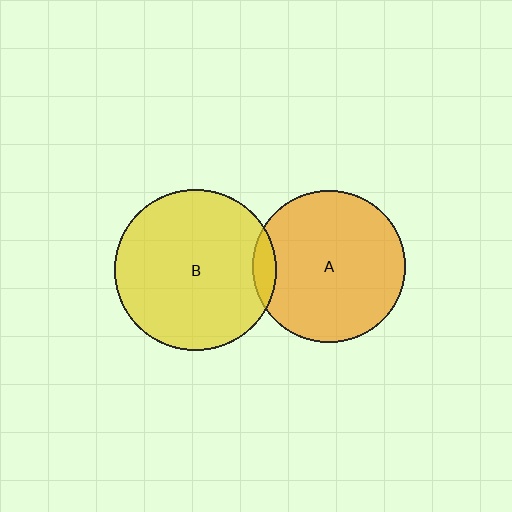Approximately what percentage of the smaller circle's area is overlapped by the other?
Approximately 5%.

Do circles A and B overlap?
Yes.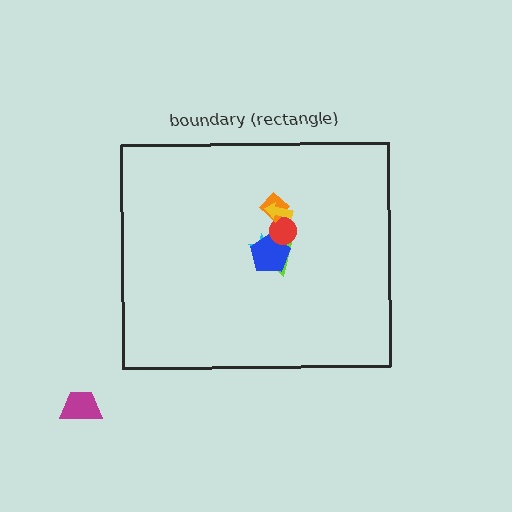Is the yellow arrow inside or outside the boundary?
Inside.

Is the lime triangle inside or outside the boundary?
Inside.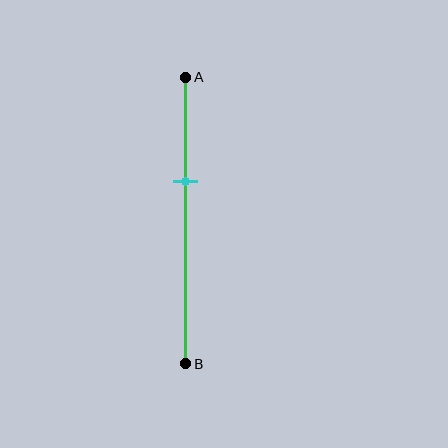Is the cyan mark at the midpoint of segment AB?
No, the mark is at about 35% from A, not at the 50% midpoint.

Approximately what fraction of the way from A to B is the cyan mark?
The cyan mark is approximately 35% of the way from A to B.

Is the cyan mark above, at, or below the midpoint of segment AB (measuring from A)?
The cyan mark is above the midpoint of segment AB.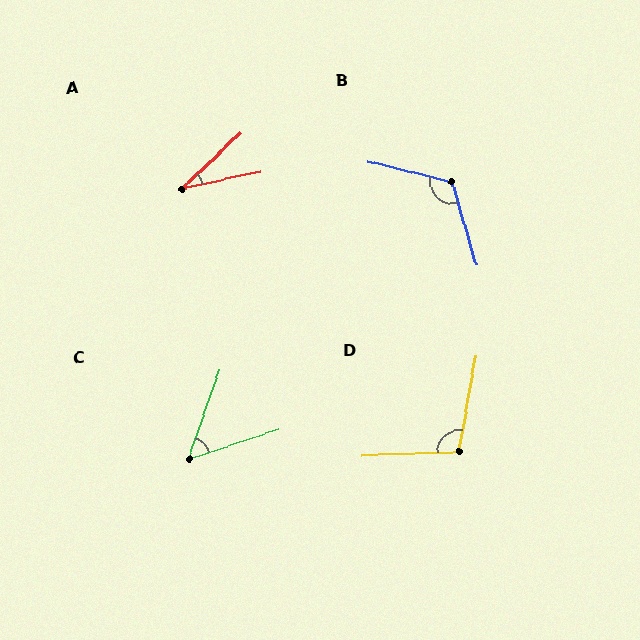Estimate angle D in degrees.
Approximately 102 degrees.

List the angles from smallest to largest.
A (31°), C (52°), D (102°), B (120°).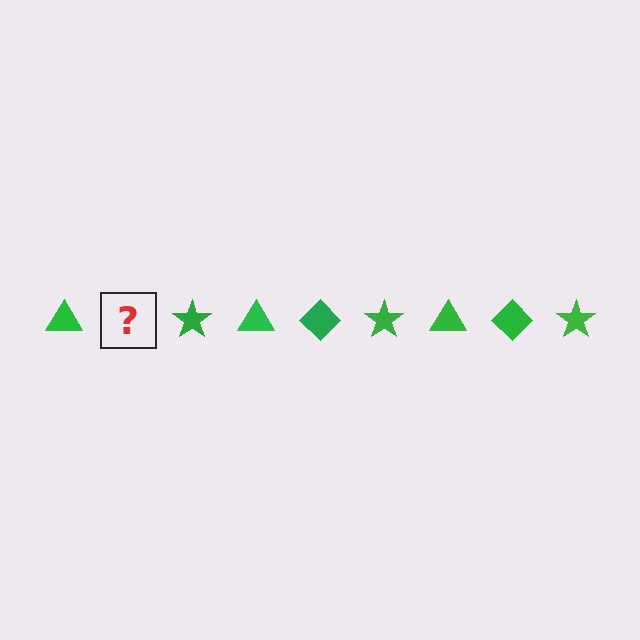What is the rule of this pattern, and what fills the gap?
The rule is that the pattern cycles through triangle, diamond, star shapes in green. The gap should be filled with a green diamond.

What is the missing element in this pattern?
The missing element is a green diamond.